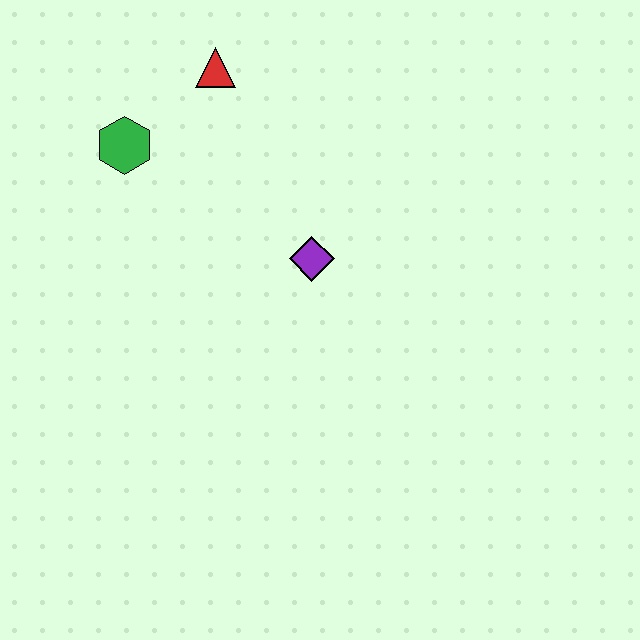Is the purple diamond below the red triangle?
Yes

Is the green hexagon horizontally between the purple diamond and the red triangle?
No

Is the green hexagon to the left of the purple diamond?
Yes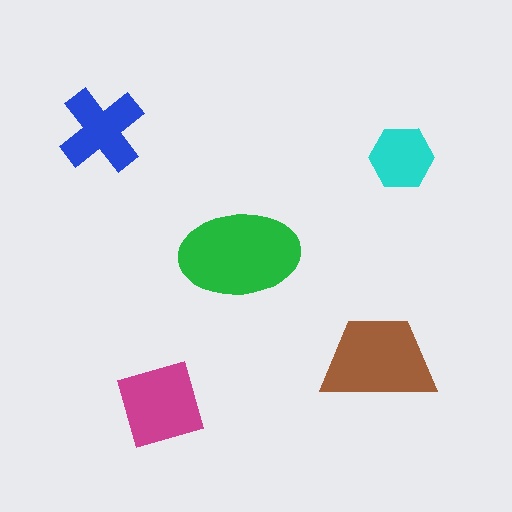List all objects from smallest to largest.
The cyan hexagon, the blue cross, the magenta diamond, the brown trapezoid, the green ellipse.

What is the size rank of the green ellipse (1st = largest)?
1st.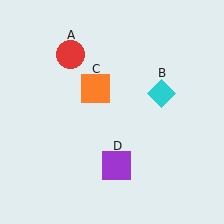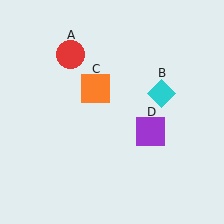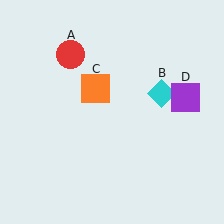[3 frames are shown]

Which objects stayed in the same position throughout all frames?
Red circle (object A) and cyan diamond (object B) and orange square (object C) remained stationary.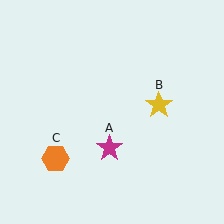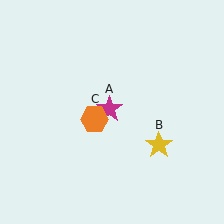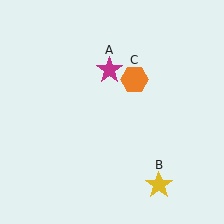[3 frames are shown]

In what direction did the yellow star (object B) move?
The yellow star (object B) moved down.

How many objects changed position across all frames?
3 objects changed position: magenta star (object A), yellow star (object B), orange hexagon (object C).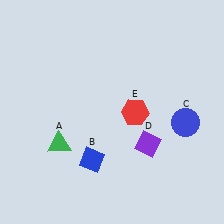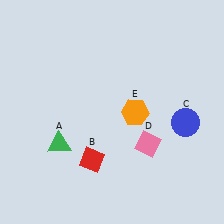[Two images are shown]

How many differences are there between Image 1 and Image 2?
There are 3 differences between the two images.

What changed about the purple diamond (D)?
In Image 1, D is purple. In Image 2, it changed to pink.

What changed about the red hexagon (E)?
In Image 1, E is red. In Image 2, it changed to orange.